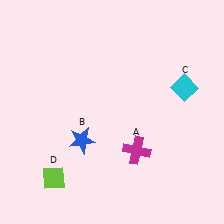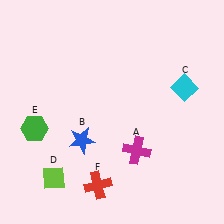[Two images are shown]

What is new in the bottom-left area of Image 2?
A red cross (F) was added in the bottom-left area of Image 2.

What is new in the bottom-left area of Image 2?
A green hexagon (E) was added in the bottom-left area of Image 2.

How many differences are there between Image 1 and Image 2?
There are 2 differences between the two images.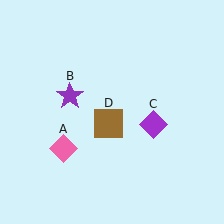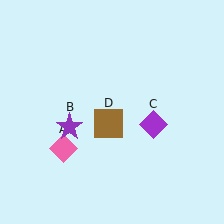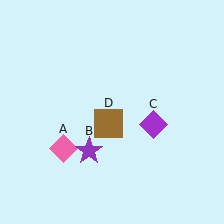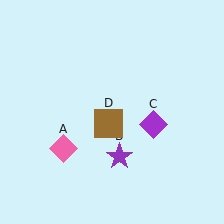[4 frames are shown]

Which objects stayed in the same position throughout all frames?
Pink diamond (object A) and purple diamond (object C) and brown square (object D) remained stationary.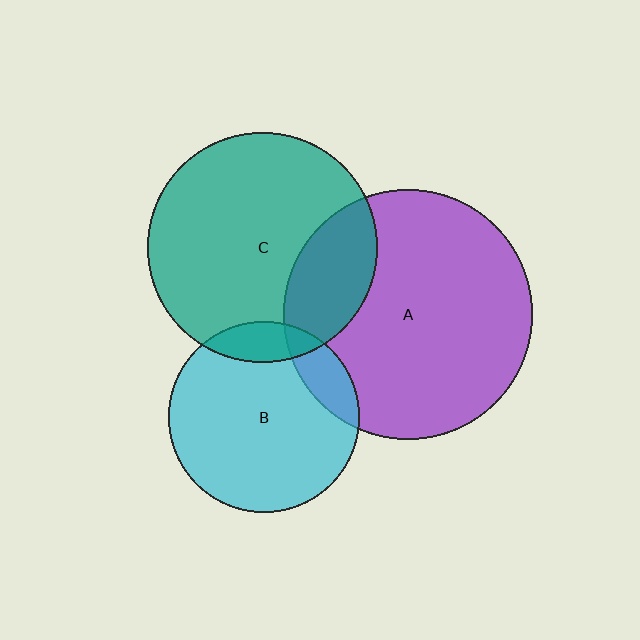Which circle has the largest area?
Circle A (purple).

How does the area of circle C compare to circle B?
Approximately 1.4 times.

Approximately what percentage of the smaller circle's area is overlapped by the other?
Approximately 15%.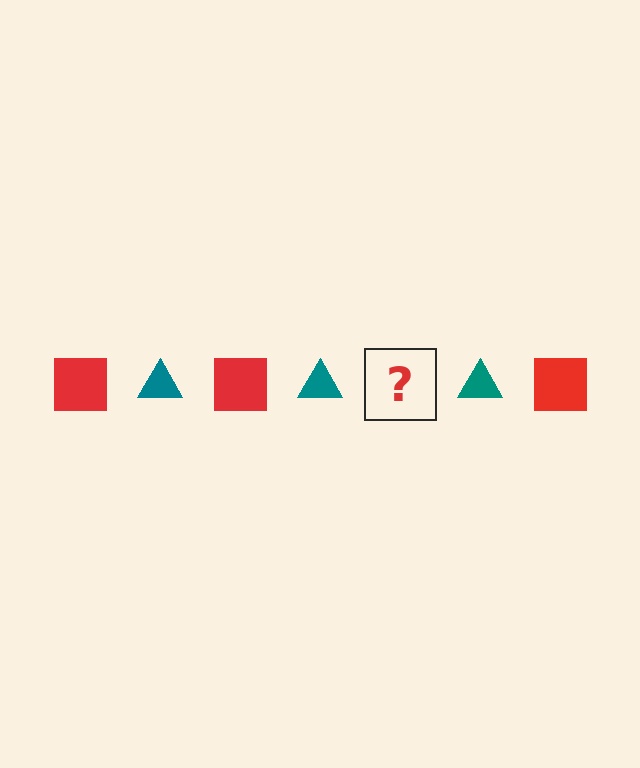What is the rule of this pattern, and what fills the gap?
The rule is that the pattern alternates between red square and teal triangle. The gap should be filled with a red square.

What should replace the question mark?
The question mark should be replaced with a red square.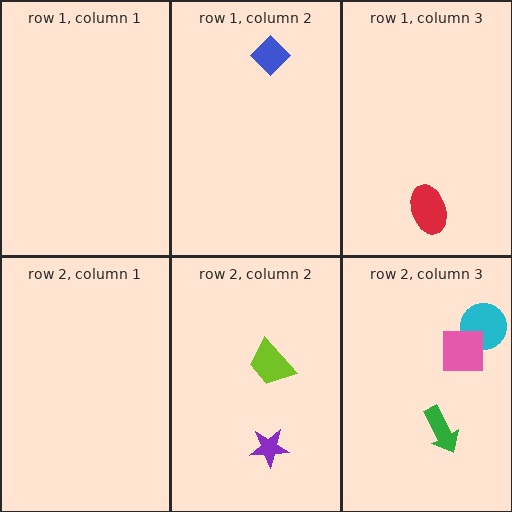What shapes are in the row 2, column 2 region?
The lime trapezoid, the purple star.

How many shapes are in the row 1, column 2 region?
1.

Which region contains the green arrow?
The row 2, column 3 region.